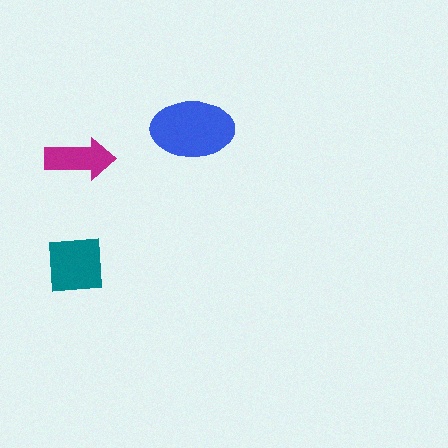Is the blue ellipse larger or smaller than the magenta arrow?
Larger.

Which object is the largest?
The blue ellipse.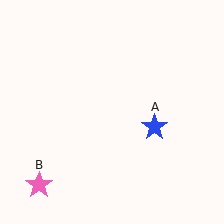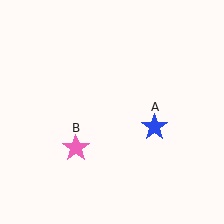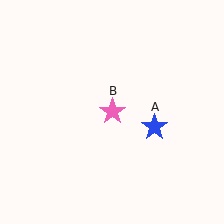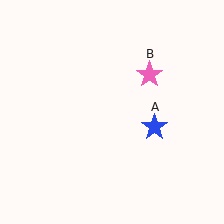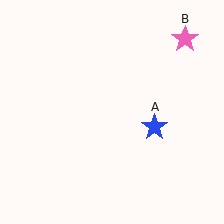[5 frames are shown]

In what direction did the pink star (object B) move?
The pink star (object B) moved up and to the right.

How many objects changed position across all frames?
1 object changed position: pink star (object B).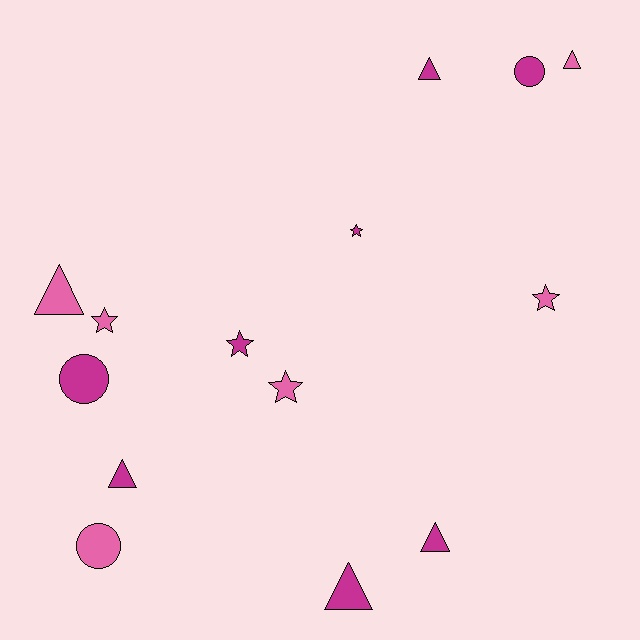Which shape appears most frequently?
Triangle, with 6 objects.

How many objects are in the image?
There are 14 objects.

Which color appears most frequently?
Magenta, with 8 objects.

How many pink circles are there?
There is 1 pink circle.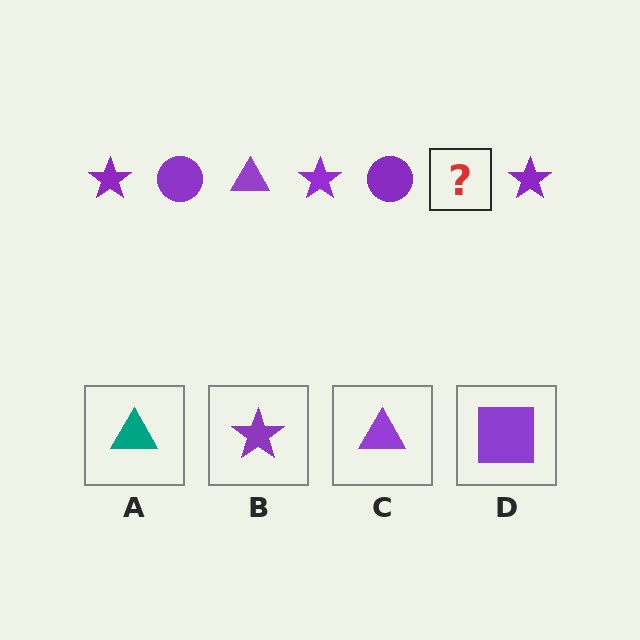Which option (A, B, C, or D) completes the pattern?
C.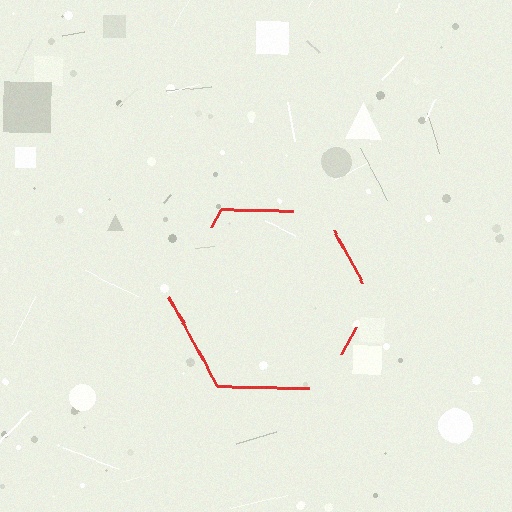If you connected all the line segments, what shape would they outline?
They would outline a hexagon.